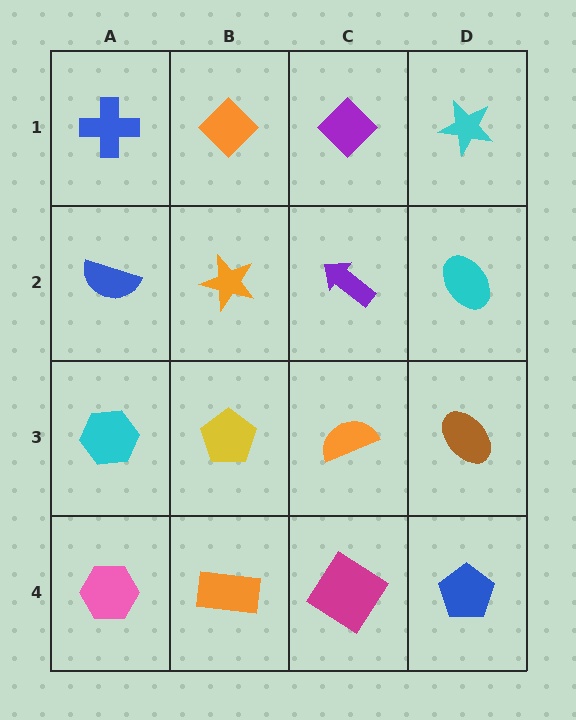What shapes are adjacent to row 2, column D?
A cyan star (row 1, column D), a brown ellipse (row 3, column D), a purple arrow (row 2, column C).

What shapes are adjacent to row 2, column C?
A purple diamond (row 1, column C), an orange semicircle (row 3, column C), an orange star (row 2, column B), a cyan ellipse (row 2, column D).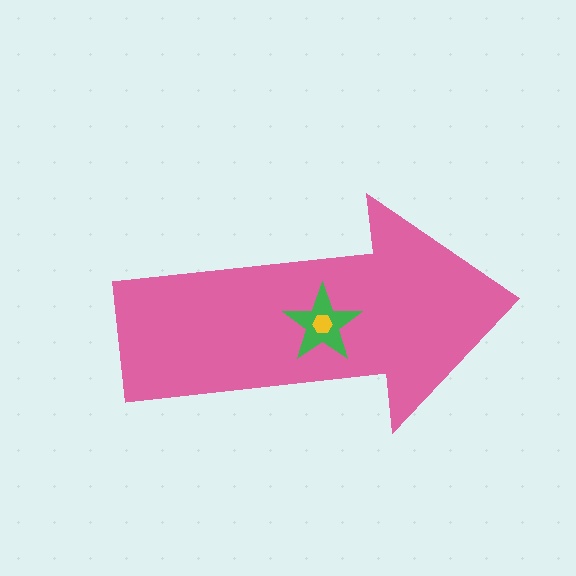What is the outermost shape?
The pink arrow.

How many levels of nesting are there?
3.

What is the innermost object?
The yellow hexagon.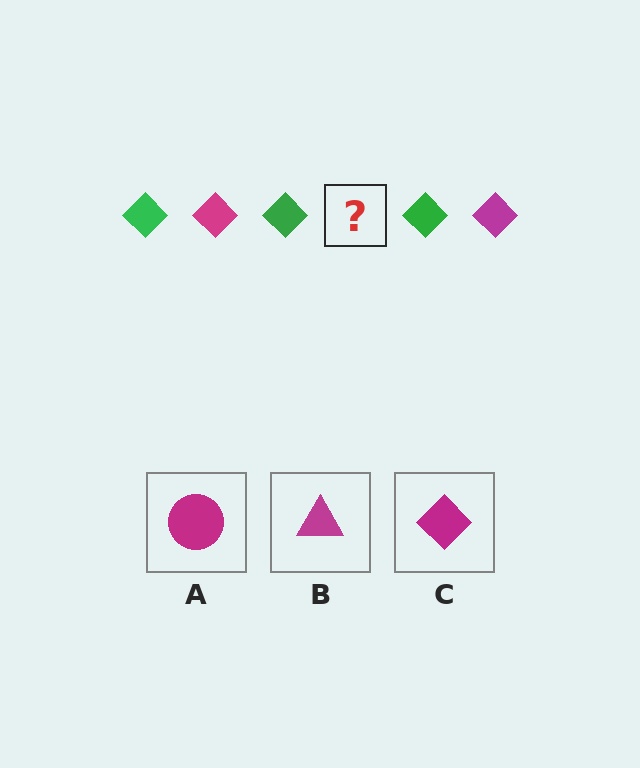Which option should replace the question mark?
Option C.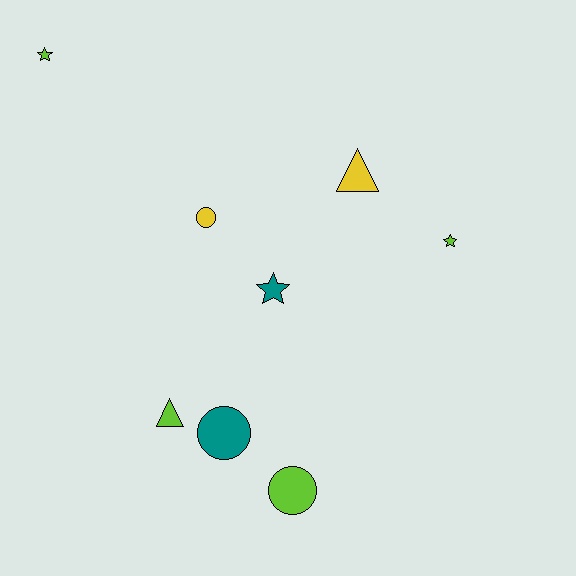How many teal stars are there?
There is 1 teal star.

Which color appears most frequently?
Lime, with 4 objects.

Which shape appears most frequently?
Circle, with 3 objects.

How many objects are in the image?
There are 8 objects.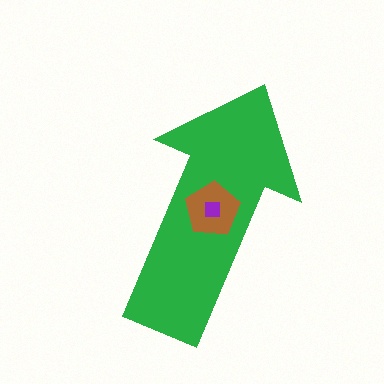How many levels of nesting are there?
3.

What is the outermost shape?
The green arrow.